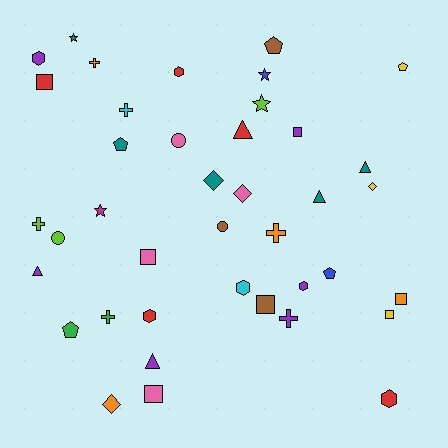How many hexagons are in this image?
There are 6 hexagons.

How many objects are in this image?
There are 40 objects.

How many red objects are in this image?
There are 5 red objects.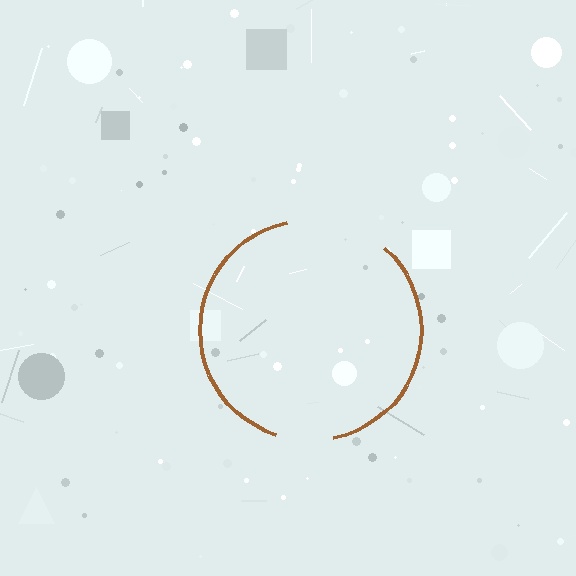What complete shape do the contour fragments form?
The contour fragments form a circle.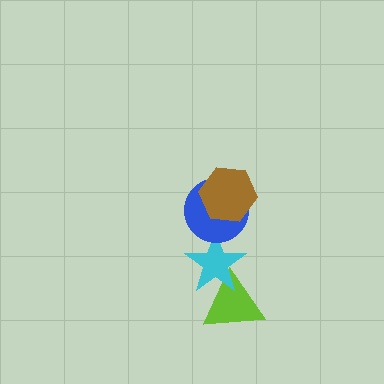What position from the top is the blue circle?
The blue circle is 2nd from the top.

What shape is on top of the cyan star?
The blue circle is on top of the cyan star.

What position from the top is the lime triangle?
The lime triangle is 4th from the top.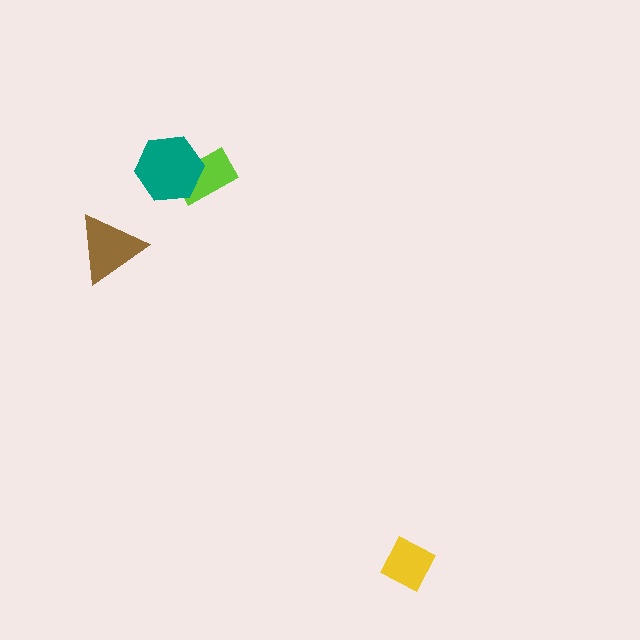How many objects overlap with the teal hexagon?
1 object overlaps with the teal hexagon.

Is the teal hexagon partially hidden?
No, no other shape covers it.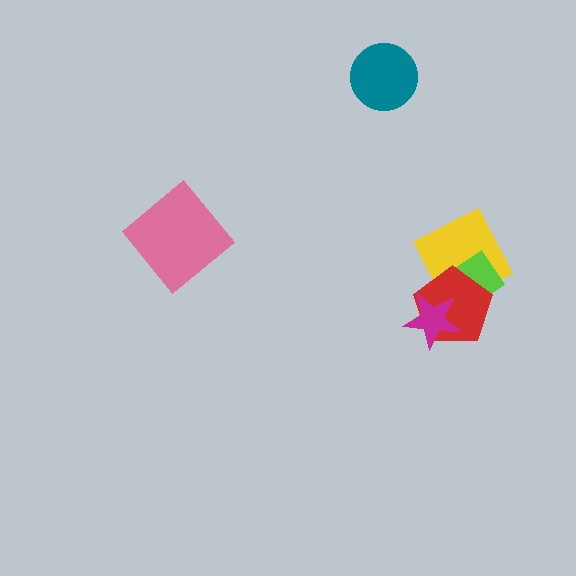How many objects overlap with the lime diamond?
2 objects overlap with the lime diamond.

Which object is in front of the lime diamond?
The red pentagon is in front of the lime diamond.